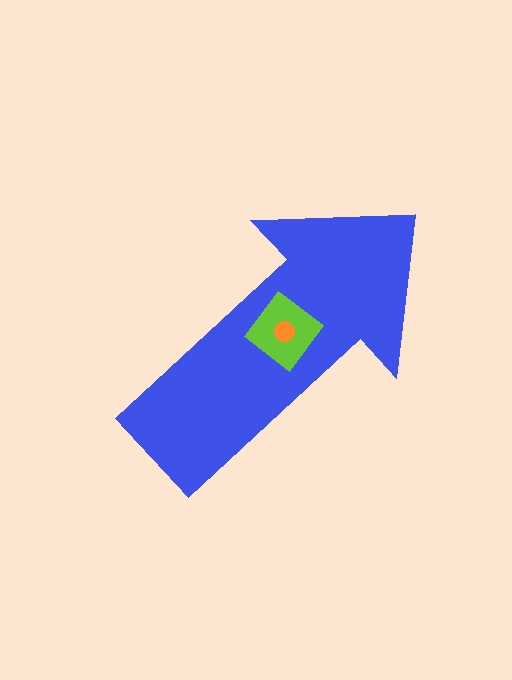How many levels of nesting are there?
3.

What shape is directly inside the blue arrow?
The lime diamond.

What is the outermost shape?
The blue arrow.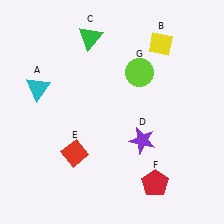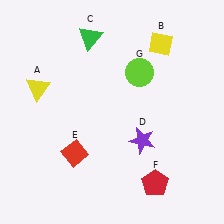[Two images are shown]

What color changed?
The triangle (A) changed from cyan in Image 1 to yellow in Image 2.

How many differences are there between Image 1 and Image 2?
There is 1 difference between the two images.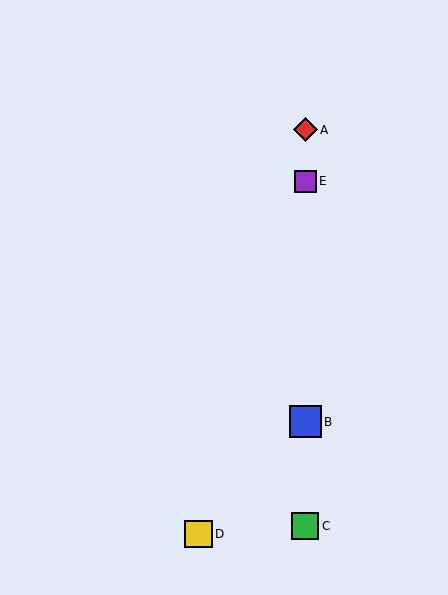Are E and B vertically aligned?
Yes, both are at x≈305.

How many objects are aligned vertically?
4 objects (A, B, C, E) are aligned vertically.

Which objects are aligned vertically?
Objects A, B, C, E are aligned vertically.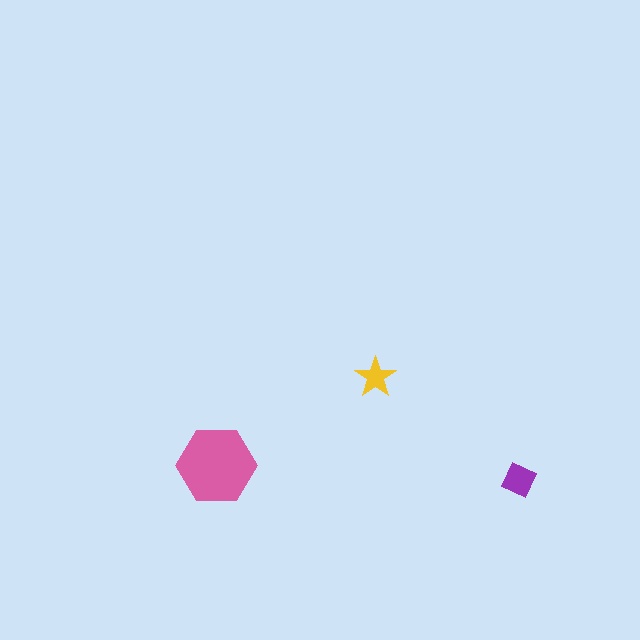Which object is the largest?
The pink hexagon.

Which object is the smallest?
The yellow star.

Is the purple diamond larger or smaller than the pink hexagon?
Smaller.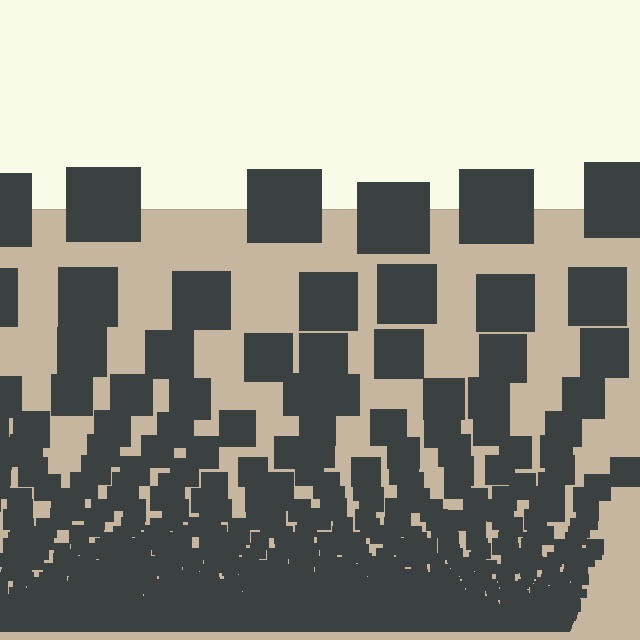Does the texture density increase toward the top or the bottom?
Density increases toward the bottom.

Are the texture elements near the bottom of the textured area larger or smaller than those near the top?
Smaller. The gradient is inverted — elements near the bottom are smaller and denser.